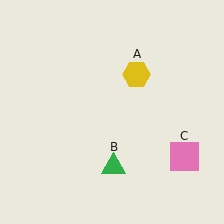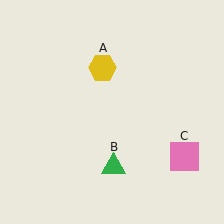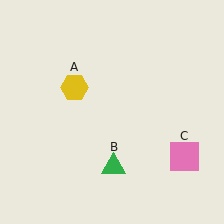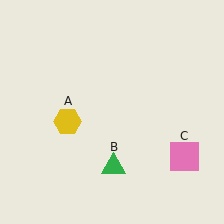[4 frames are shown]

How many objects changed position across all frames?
1 object changed position: yellow hexagon (object A).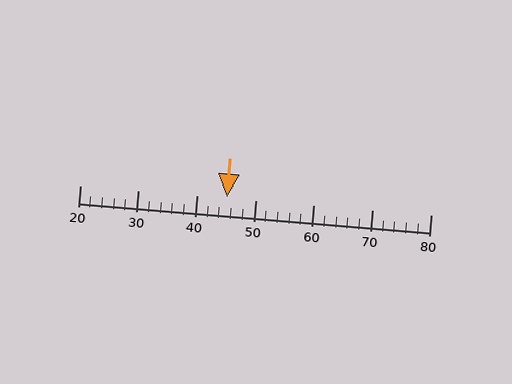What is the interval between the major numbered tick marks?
The major tick marks are spaced 10 units apart.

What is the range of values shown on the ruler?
The ruler shows values from 20 to 80.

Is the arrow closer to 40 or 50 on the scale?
The arrow is closer to 50.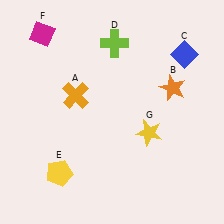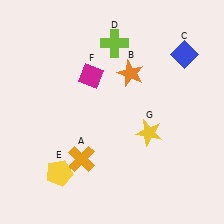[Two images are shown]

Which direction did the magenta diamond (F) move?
The magenta diamond (F) moved right.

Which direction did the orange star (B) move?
The orange star (B) moved left.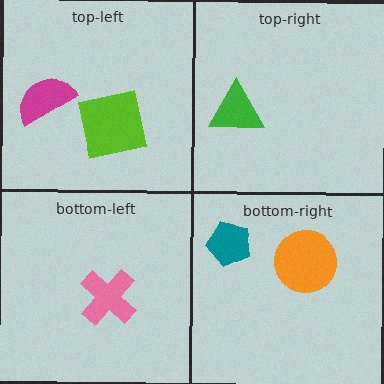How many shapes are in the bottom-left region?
1.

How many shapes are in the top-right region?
1.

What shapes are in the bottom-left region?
The pink cross.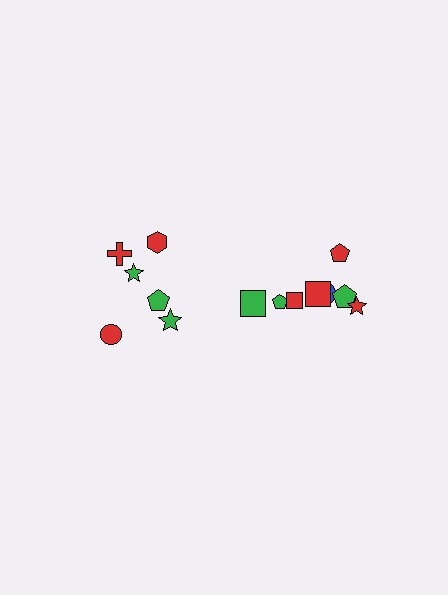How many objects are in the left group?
There are 6 objects.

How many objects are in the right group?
There are 8 objects.